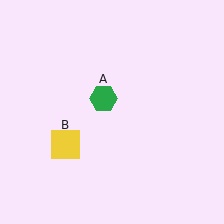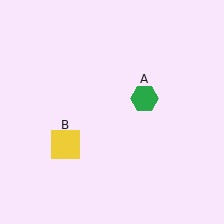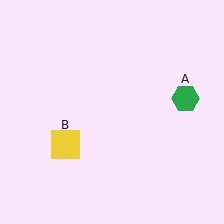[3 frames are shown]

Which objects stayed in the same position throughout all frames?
Yellow square (object B) remained stationary.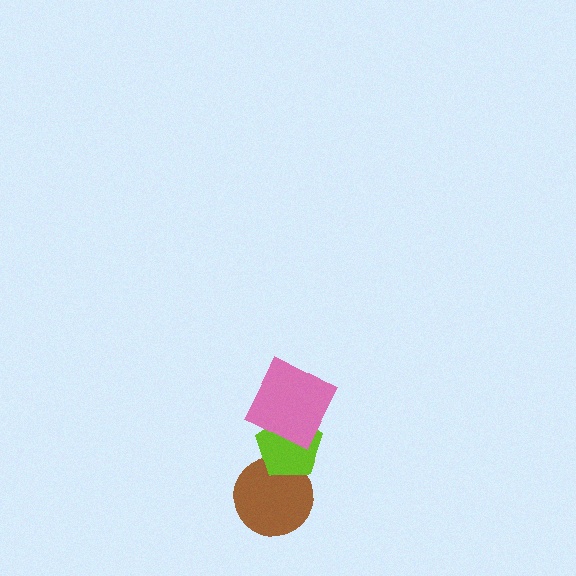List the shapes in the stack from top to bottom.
From top to bottom: the pink square, the lime pentagon, the brown circle.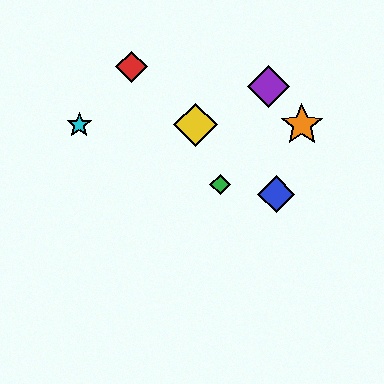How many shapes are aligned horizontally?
3 shapes (the yellow diamond, the orange star, the cyan star) are aligned horizontally.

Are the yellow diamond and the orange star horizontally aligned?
Yes, both are at y≈125.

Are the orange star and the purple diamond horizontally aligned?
No, the orange star is at y≈125 and the purple diamond is at y≈86.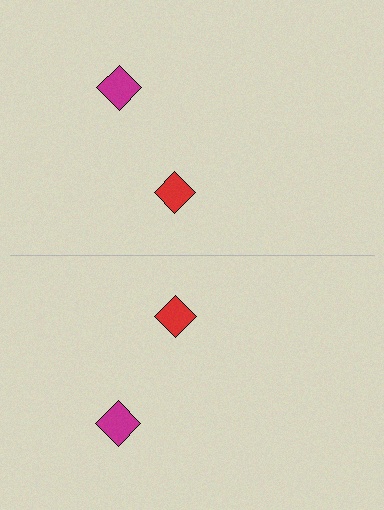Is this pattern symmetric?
Yes, this pattern has bilateral (reflection) symmetry.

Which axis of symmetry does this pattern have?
The pattern has a horizontal axis of symmetry running through the center of the image.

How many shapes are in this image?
There are 4 shapes in this image.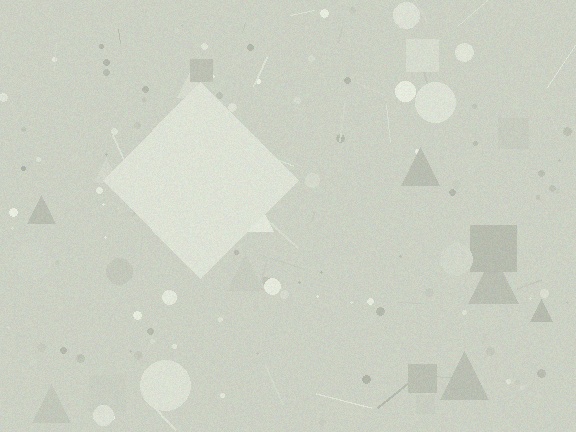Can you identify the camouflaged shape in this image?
The camouflaged shape is a diamond.